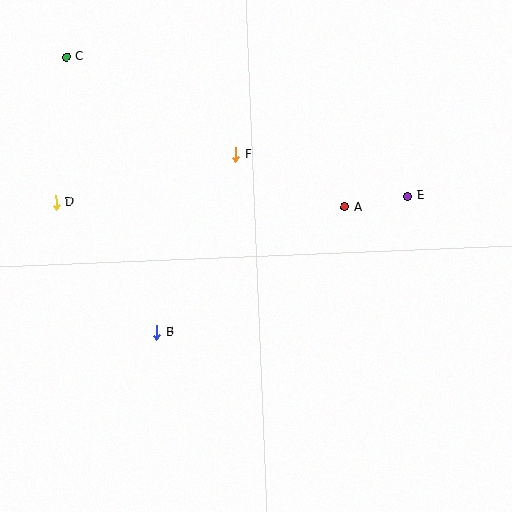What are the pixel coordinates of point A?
Point A is at (345, 207).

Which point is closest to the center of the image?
Point A at (345, 207) is closest to the center.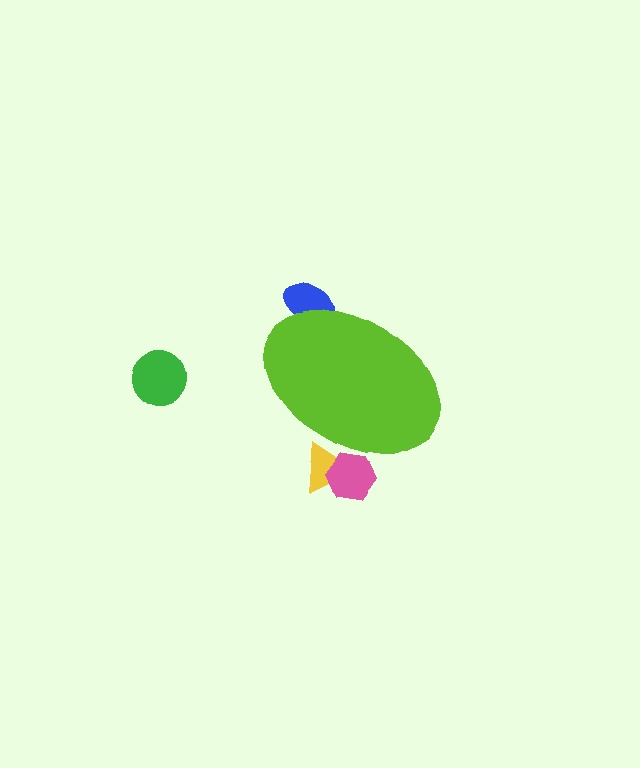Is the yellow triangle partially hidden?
Yes, the yellow triangle is partially hidden behind the lime ellipse.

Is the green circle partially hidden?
No, the green circle is fully visible.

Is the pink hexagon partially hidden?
Yes, the pink hexagon is partially hidden behind the lime ellipse.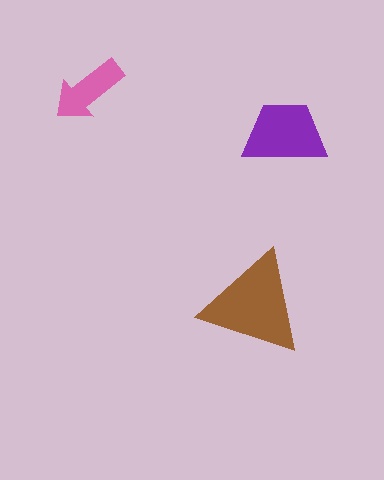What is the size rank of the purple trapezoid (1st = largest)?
2nd.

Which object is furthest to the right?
The purple trapezoid is rightmost.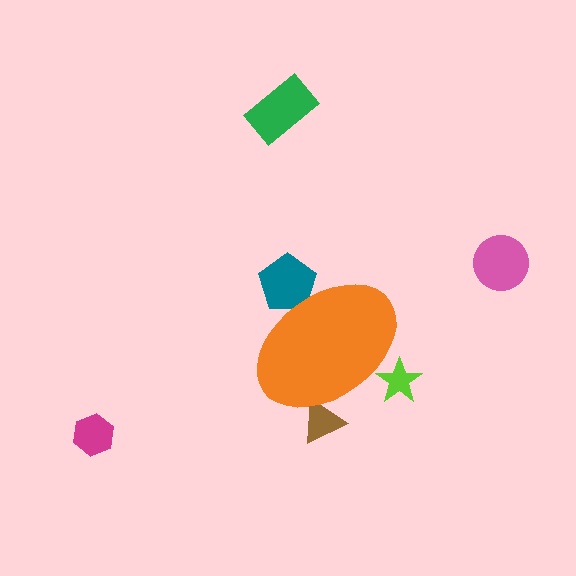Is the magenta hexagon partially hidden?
No, the magenta hexagon is fully visible.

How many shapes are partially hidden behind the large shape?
3 shapes are partially hidden.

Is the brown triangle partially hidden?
Yes, the brown triangle is partially hidden behind the orange ellipse.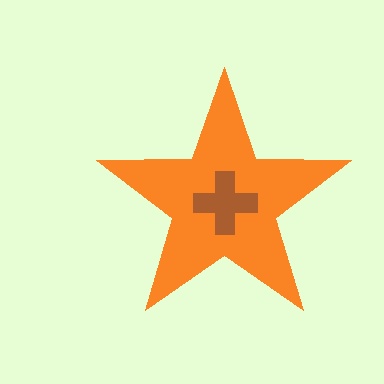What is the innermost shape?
The brown cross.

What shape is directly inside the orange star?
The brown cross.